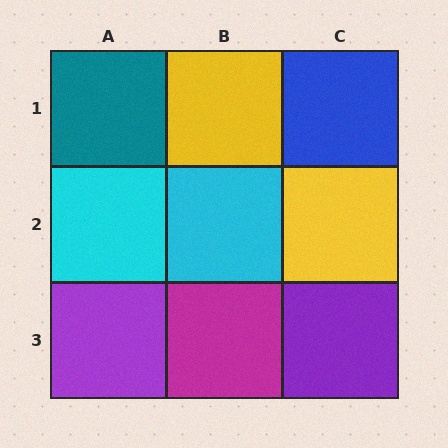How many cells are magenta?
1 cell is magenta.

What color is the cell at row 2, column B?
Cyan.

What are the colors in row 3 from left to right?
Purple, magenta, purple.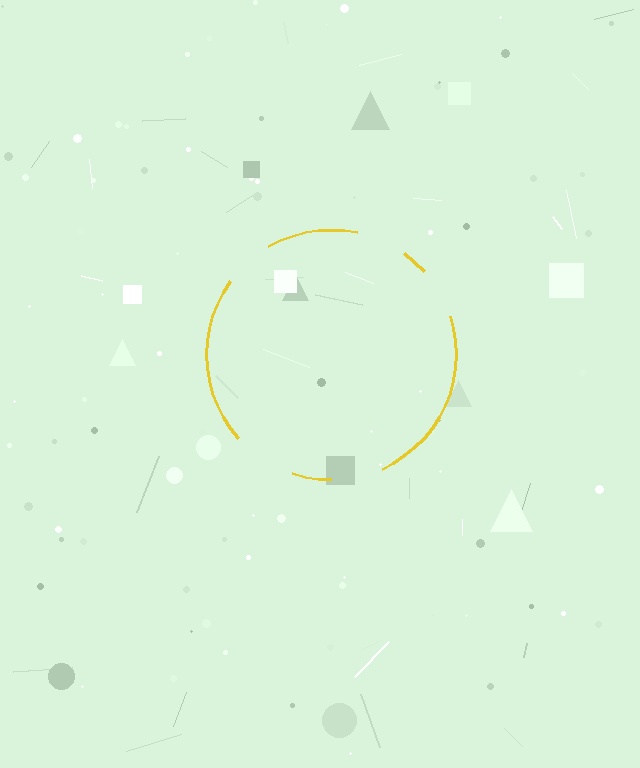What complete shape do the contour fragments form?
The contour fragments form a circle.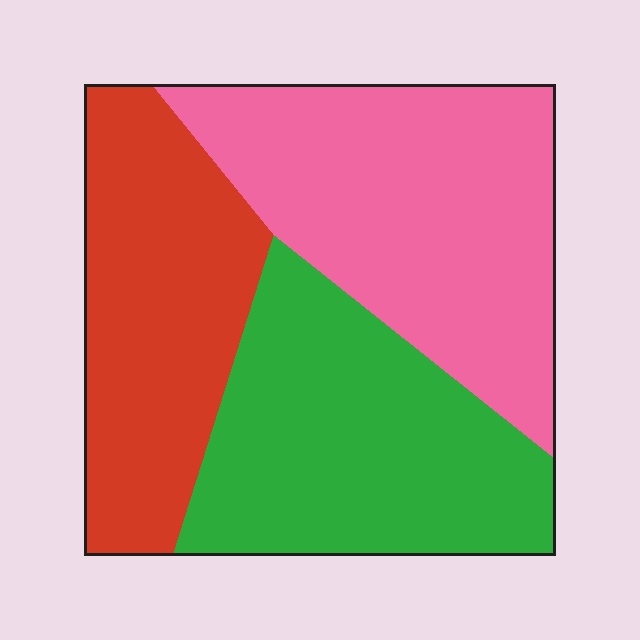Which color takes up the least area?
Red, at roughly 30%.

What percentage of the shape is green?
Green takes up between a third and a half of the shape.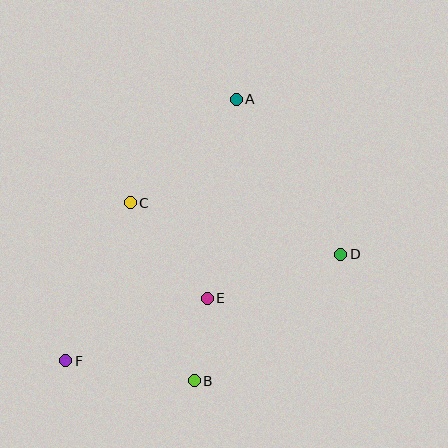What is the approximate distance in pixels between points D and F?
The distance between D and F is approximately 295 pixels.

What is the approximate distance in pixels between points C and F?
The distance between C and F is approximately 171 pixels.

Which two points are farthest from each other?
Points A and F are farthest from each other.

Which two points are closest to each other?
Points B and E are closest to each other.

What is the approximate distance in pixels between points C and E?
The distance between C and E is approximately 123 pixels.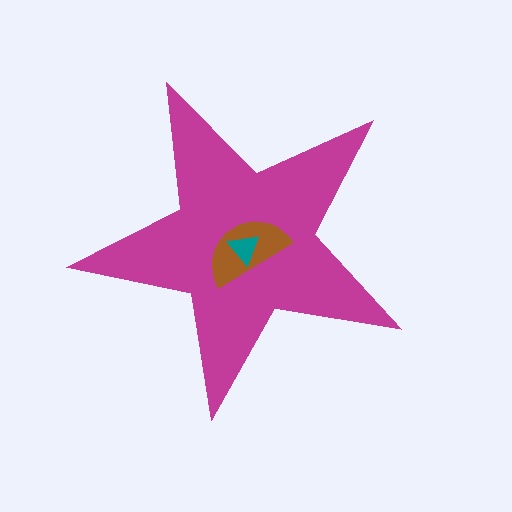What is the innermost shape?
The teal triangle.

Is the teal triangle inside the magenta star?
Yes.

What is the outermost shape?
The magenta star.